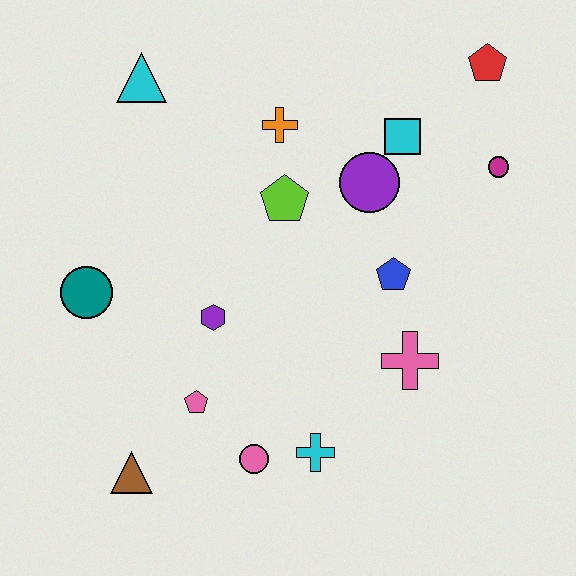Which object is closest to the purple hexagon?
The pink pentagon is closest to the purple hexagon.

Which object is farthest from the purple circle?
The brown triangle is farthest from the purple circle.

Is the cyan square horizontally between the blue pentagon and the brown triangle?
No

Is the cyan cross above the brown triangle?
Yes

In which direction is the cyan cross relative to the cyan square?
The cyan cross is below the cyan square.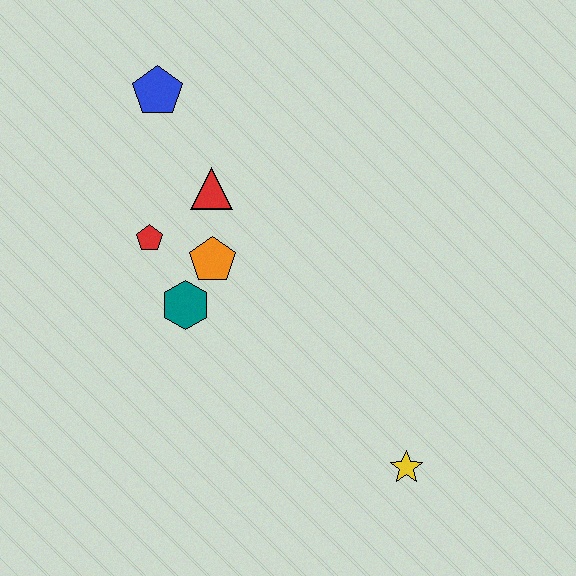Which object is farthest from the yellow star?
The blue pentagon is farthest from the yellow star.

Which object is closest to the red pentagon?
The orange pentagon is closest to the red pentagon.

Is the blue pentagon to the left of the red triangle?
Yes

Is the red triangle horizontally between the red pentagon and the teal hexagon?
No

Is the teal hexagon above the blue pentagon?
No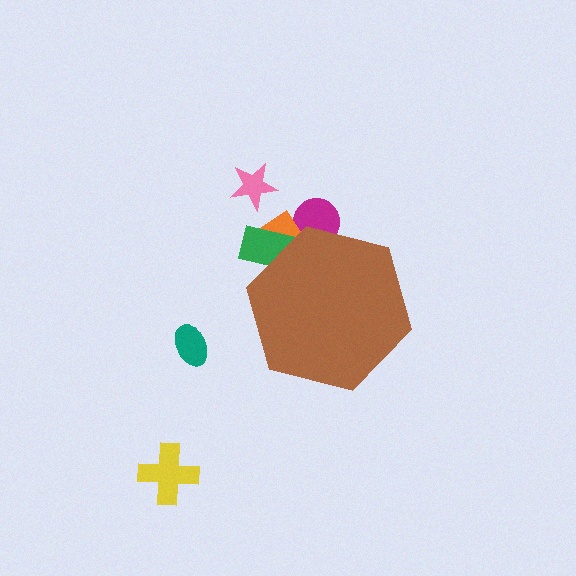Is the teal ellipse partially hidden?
No, the teal ellipse is fully visible.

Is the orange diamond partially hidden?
Yes, the orange diamond is partially hidden behind the brown hexagon.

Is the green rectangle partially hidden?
Yes, the green rectangle is partially hidden behind the brown hexagon.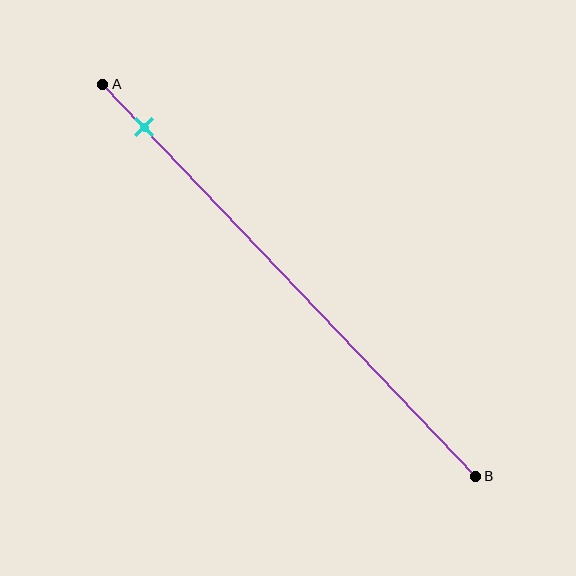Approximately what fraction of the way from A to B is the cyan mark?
The cyan mark is approximately 10% of the way from A to B.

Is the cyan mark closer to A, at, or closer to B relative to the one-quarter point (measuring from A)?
The cyan mark is closer to point A than the one-quarter point of segment AB.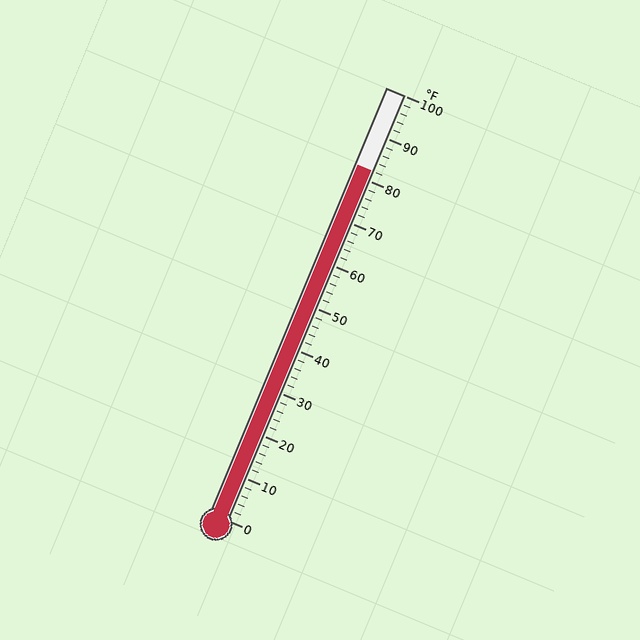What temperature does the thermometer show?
The thermometer shows approximately 82°F.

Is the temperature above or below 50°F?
The temperature is above 50°F.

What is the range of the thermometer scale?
The thermometer scale ranges from 0°F to 100°F.